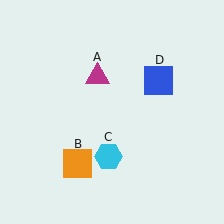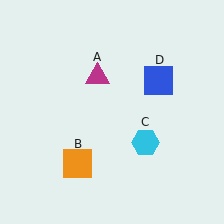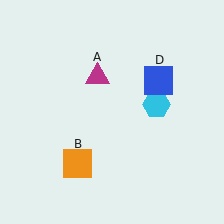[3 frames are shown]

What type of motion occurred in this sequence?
The cyan hexagon (object C) rotated counterclockwise around the center of the scene.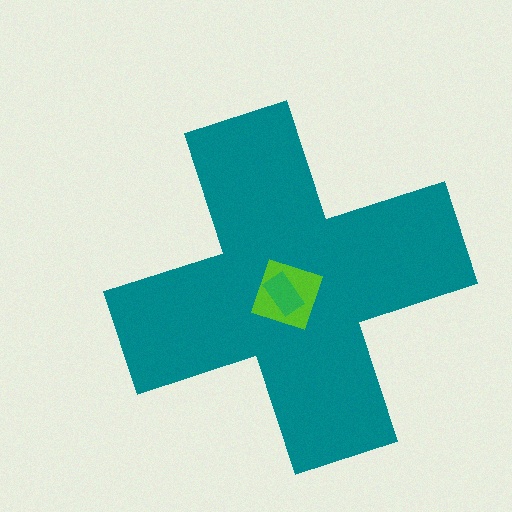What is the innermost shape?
The green rectangle.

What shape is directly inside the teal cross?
The lime square.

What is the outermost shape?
The teal cross.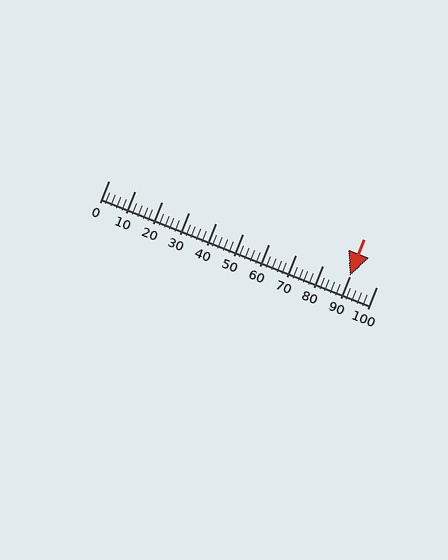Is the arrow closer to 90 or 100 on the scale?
The arrow is closer to 90.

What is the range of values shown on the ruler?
The ruler shows values from 0 to 100.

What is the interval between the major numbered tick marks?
The major tick marks are spaced 10 units apart.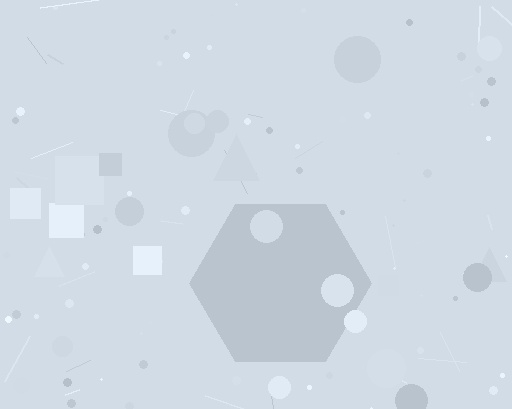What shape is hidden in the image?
A hexagon is hidden in the image.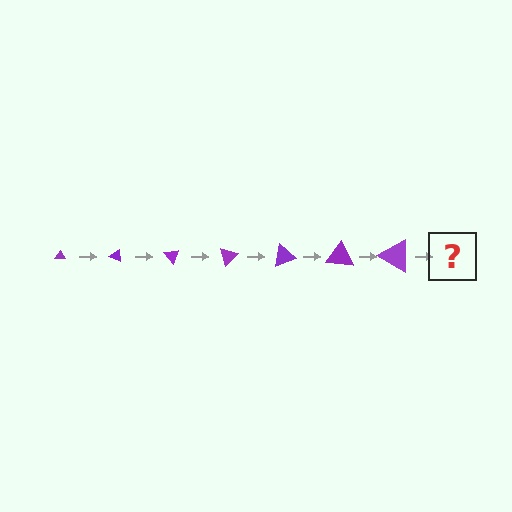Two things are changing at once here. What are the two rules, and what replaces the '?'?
The two rules are that the triangle grows larger each step and it rotates 25 degrees each step. The '?' should be a triangle, larger than the previous one and rotated 175 degrees from the start.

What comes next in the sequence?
The next element should be a triangle, larger than the previous one and rotated 175 degrees from the start.